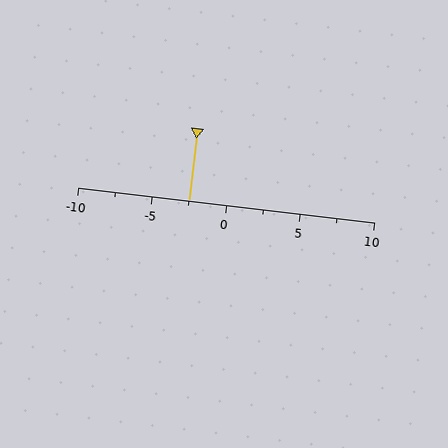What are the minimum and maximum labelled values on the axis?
The axis runs from -10 to 10.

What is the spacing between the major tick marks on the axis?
The major ticks are spaced 5 apart.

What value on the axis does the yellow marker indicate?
The marker indicates approximately -2.5.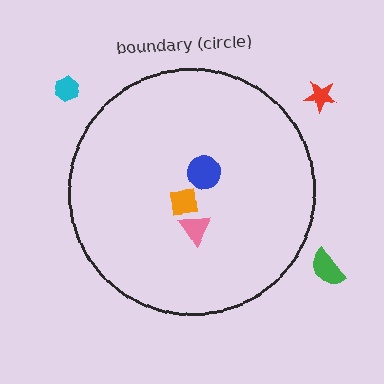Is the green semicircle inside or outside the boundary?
Outside.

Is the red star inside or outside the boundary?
Outside.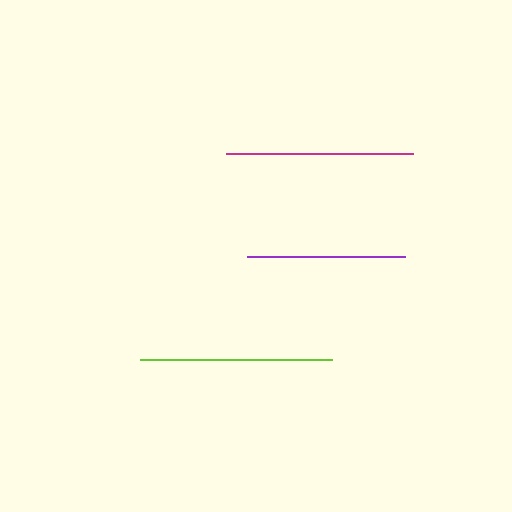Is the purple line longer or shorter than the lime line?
The lime line is longer than the purple line.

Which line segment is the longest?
The lime line is the longest at approximately 192 pixels.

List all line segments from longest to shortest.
From longest to shortest: lime, magenta, purple.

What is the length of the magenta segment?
The magenta segment is approximately 187 pixels long.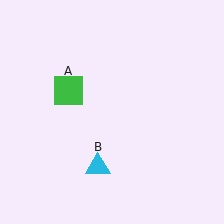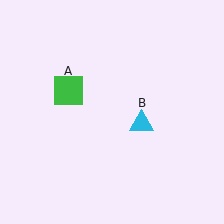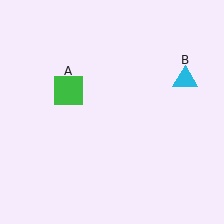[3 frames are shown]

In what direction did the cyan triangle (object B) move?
The cyan triangle (object B) moved up and to the right.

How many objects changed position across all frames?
1 object changed position: cyan triangle (object B).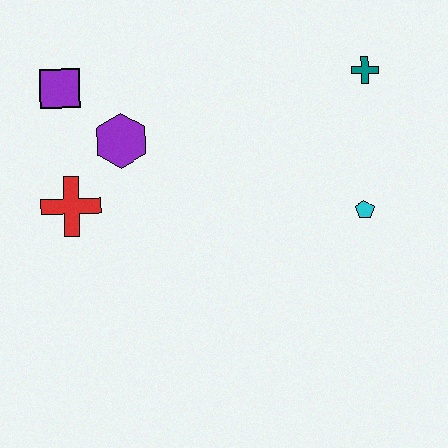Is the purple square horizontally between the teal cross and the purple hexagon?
No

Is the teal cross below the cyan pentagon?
No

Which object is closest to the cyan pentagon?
The teal cross is closest to the cyan pentagon.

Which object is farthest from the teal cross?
The red cross is farthest from the teal cross.